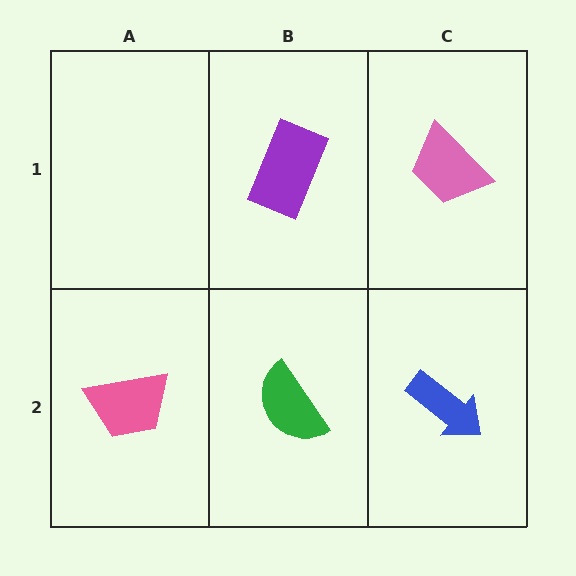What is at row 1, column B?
A purple rectangle.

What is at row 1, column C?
A pink trapezoid.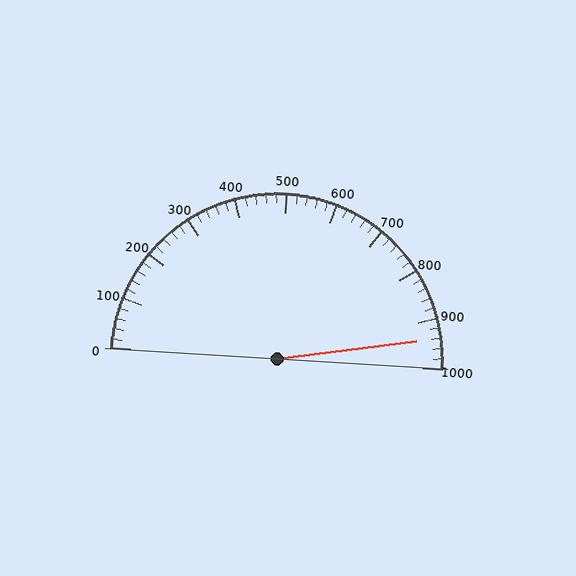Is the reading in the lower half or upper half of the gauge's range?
The reading is in the upper half of the range (0 to 1000).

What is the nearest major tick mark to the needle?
The nearest major tick mark is 900.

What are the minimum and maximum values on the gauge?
The gauge ranges from 0 to 1000.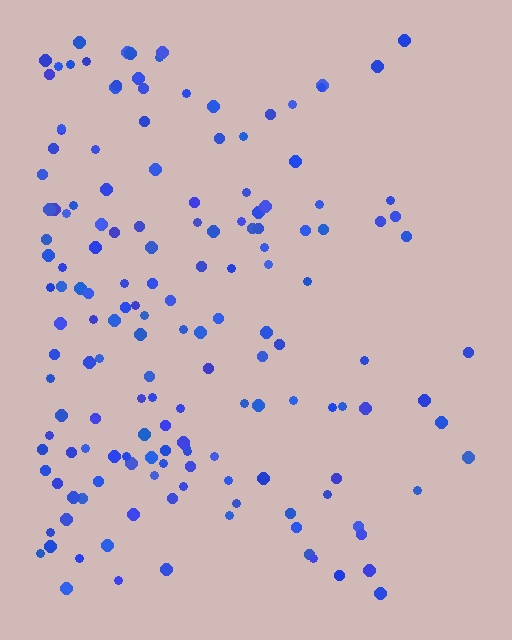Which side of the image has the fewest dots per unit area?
The right.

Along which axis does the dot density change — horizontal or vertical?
Horizontal.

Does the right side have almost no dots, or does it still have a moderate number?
Still a moderate number, just noticeably fewer than the left.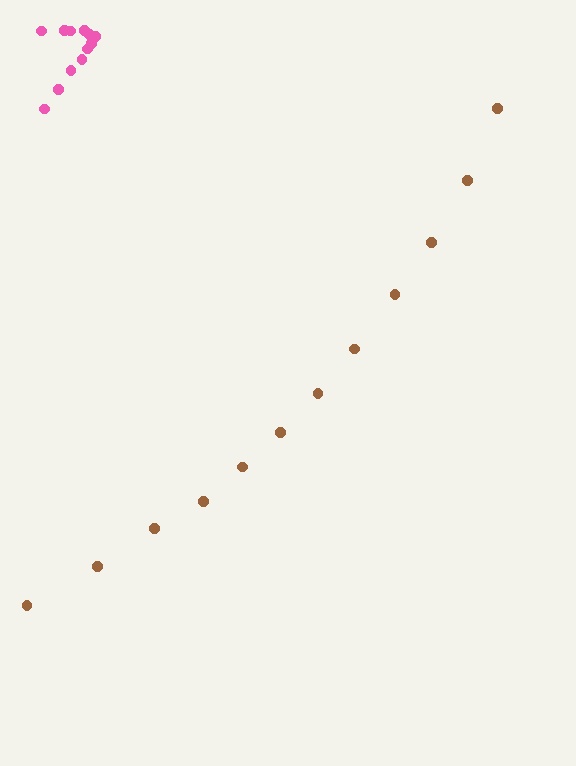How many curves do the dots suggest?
There are 2 distinct paths.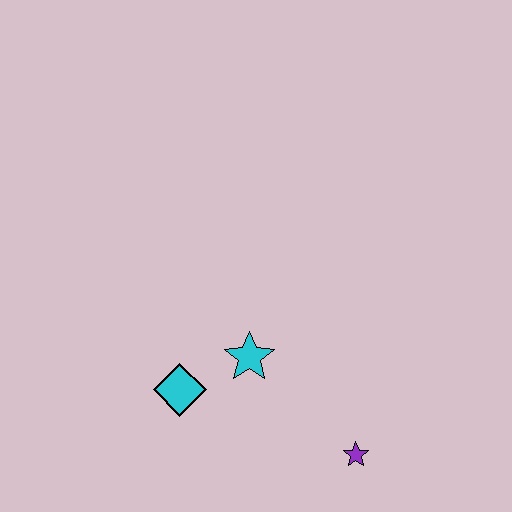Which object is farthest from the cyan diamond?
The purple star is farthest from the cyan diamond.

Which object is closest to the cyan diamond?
The cyan star is closest to the cyan diamond.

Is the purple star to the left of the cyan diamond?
No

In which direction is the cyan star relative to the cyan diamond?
The cyan star is to the right of the cyan diamond.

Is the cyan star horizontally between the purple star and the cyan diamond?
Yes